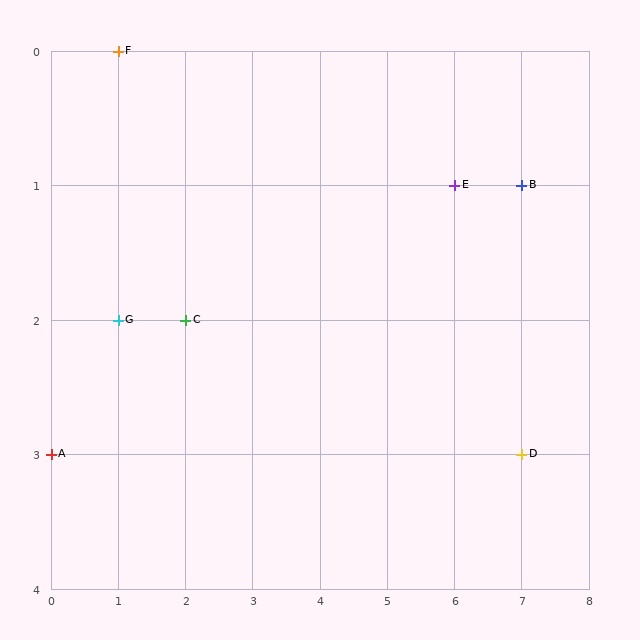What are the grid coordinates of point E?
Point E is at grid coordinates (6, 1).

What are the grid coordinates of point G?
Point G is at grid coordinates (1, 2).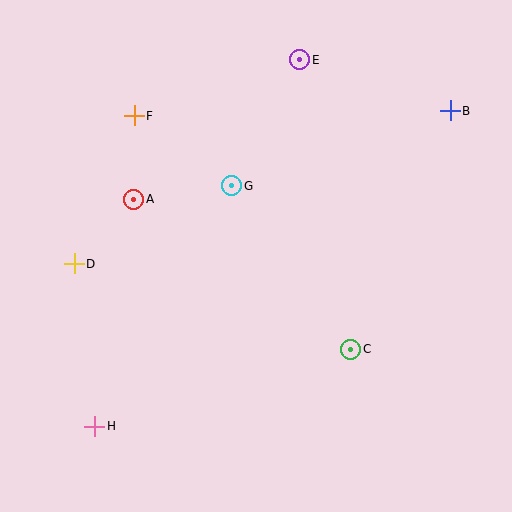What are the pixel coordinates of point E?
Point E is at (300, 60).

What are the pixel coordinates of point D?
Point D is at (74, 264).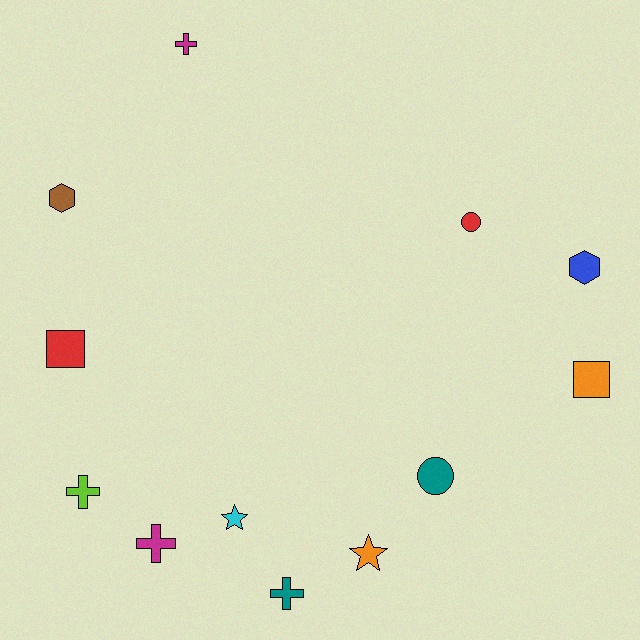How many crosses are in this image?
There are 4 crosses.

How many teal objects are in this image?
There are 2 teal objects.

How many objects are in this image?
There are 12 objects.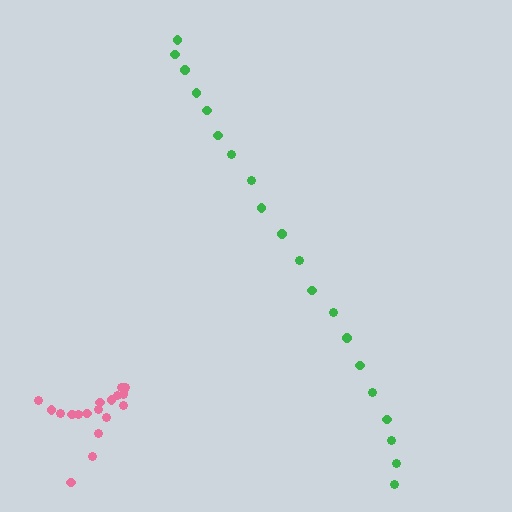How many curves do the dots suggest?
There are 2 distinct paths.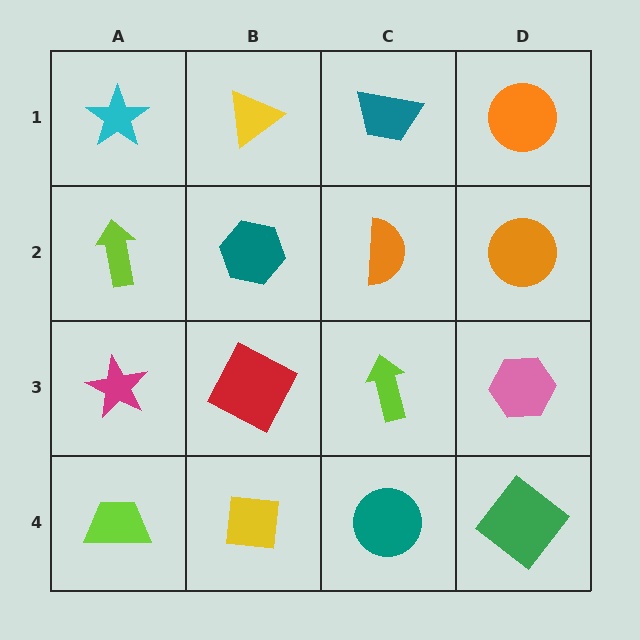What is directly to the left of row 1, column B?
A cyan star.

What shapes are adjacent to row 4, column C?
A lime arrow (row 3, column C), a yellow square (row 4, column B), a green diamond (row 4, column D).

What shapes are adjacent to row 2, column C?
A teal trapezoid (row 1, column C), a lime arrow (row 3, column C), a teal hexagon (row 2, column B), an orange circle (row 2, column D).